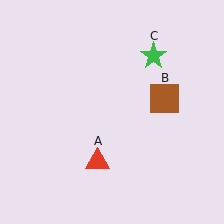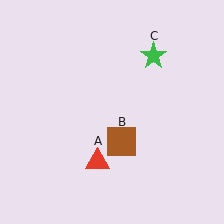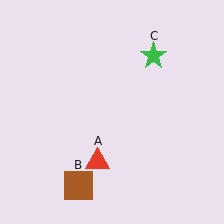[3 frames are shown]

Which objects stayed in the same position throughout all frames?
Red triangle (object A) and green star (object C) remained stationary.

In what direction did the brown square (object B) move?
The brown square (object B) moved down and to the left.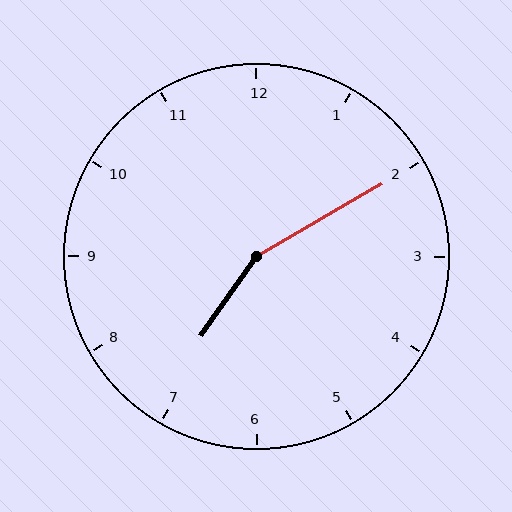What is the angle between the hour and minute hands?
Approximately 155 degrees.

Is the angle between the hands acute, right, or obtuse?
It is obtuse.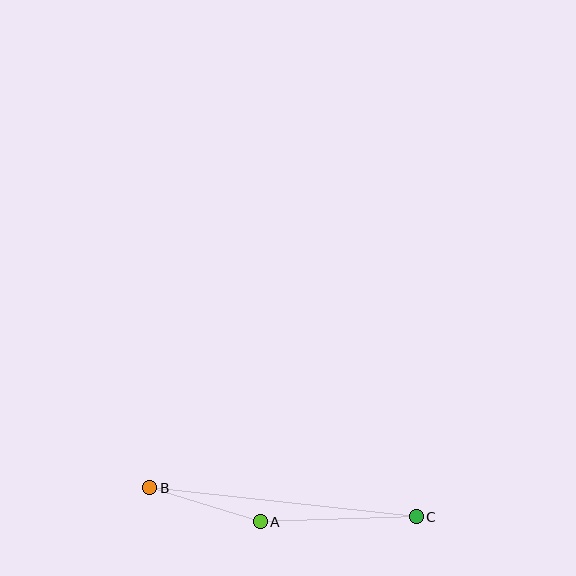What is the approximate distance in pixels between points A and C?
The distance between A and C is approximately 156 pixels.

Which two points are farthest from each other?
Points B and C are farthest from each other.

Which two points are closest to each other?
Points A and B are closest to each other.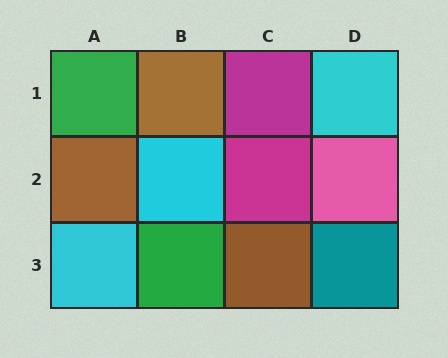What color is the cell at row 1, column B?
Brown.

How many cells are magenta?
2 cells are magenta.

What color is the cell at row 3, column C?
Brown.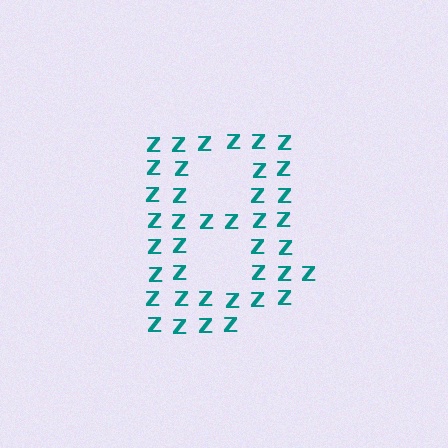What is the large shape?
The large shape is the letter B.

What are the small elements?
The small elements are letter Z's.